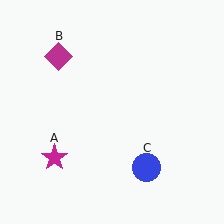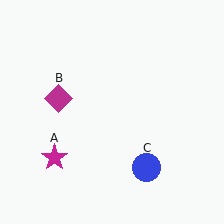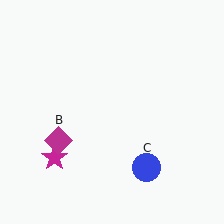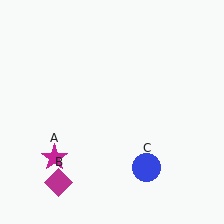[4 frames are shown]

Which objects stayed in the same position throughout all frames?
Magenta star (object A) and blue circle (object C) remained stationary.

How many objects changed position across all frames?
1 object changed position: magenta diamond (object B).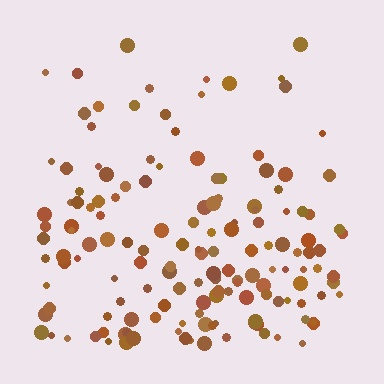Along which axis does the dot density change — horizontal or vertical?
Vertical.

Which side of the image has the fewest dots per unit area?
The top.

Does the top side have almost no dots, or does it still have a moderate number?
Still a moderate number, just noticeably fewer than the bottom.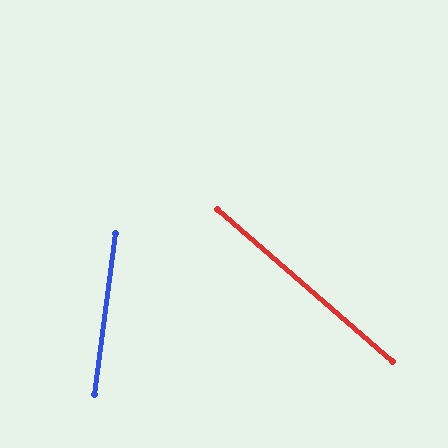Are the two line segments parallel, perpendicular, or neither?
Neither parallel nor perpendicular — they differ by about 56°.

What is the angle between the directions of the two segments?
Approximately 56 degrees.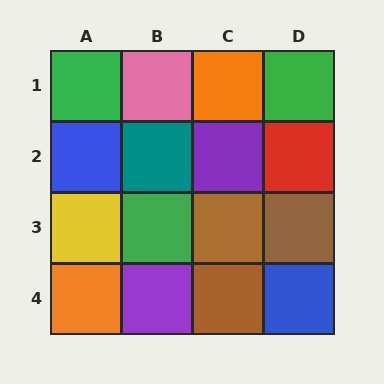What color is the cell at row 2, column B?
Teal.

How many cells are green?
3 cells are green.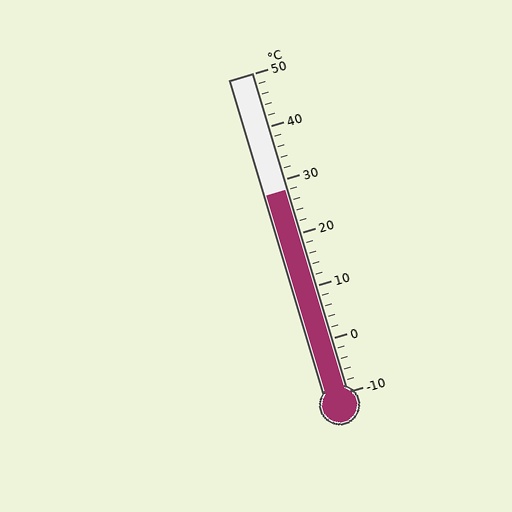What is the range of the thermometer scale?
The thermometer scale ranges from -10°C to 50°C.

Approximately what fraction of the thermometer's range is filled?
The thermometer is filled to approximately 65% of its range.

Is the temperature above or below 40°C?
The temperature is below 40°C.